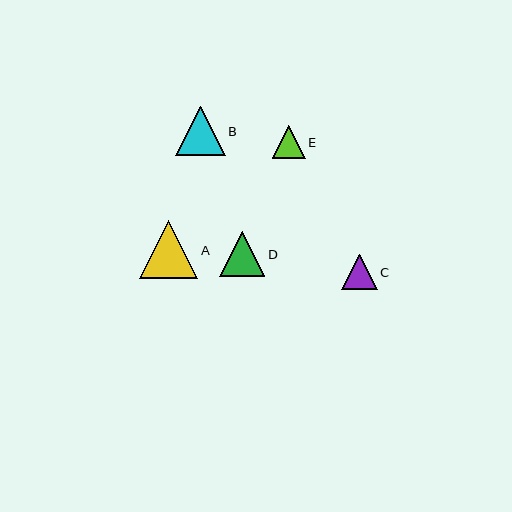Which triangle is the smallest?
Triangle E is the smallest with a size of approximately 32 pixels.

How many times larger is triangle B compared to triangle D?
Triangle B is approximately 1.1 times the size of triangle D.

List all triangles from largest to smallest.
From largest to smallest: A, B, D, C, E.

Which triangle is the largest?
Triangle A is the largest with a size of approximately 58 pixels.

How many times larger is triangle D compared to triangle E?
Triangle D is approximately 1.4 times the size of triangle E.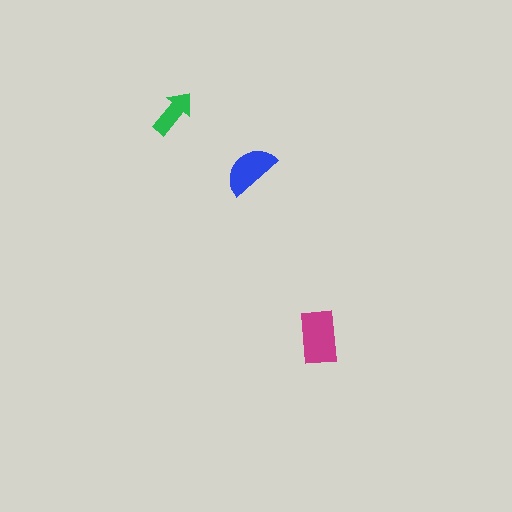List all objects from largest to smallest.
The magenta rectangle, the blue semicircle, the green arrow.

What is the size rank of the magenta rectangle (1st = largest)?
1st.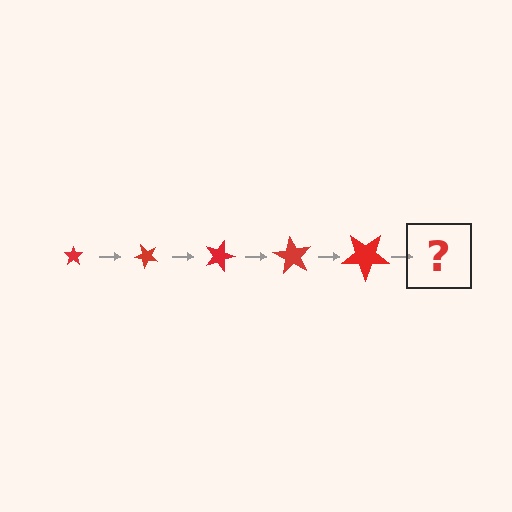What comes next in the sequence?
The next element should be a star, larger than the previous one and rotated 225 degrees from the start.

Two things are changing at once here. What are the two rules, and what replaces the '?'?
The two rules are that the star grows larger each step and it rotates 45 degrees each step. The '?' should be a star, larger than the previous one and rotated 225 degrees from the start.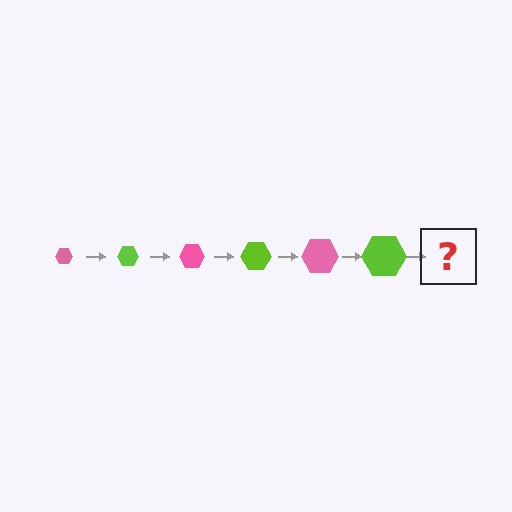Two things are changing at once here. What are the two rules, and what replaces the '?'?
The two rules are that the hexagon grows larger each step and the color cycles through pink and lime. The '?' should be a pink hexagon, larger than the previous one.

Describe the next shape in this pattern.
It should be a pink hexagon, larger than the previous one.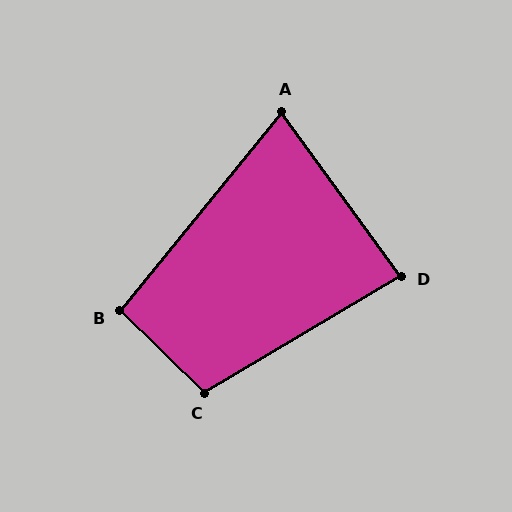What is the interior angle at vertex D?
Approximately 85 degrees (acute).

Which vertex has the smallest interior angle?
A, at approximately 75 degrees.